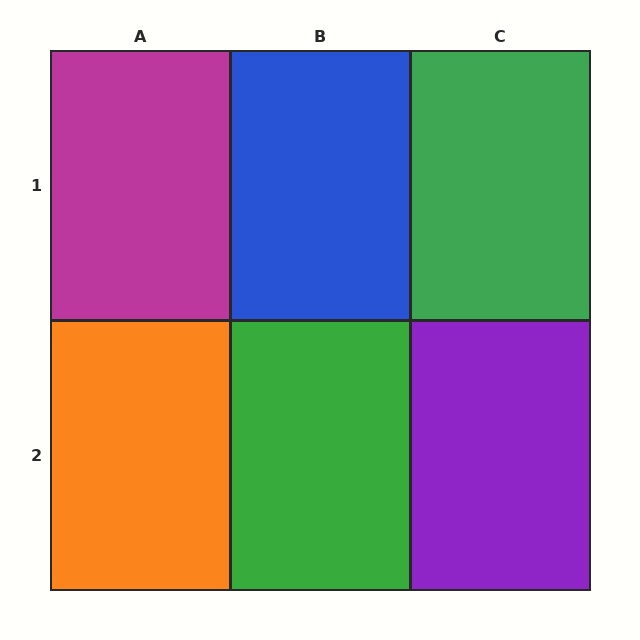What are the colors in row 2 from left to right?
Orange, green, purple.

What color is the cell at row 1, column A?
Magenta.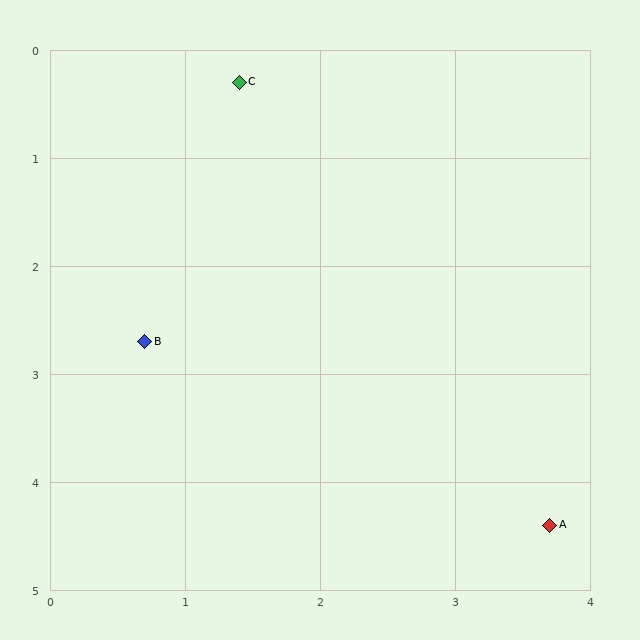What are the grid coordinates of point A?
Point A is at approximately (3.7, 4.4).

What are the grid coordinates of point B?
Point B is at approximately (0.7, 2.7).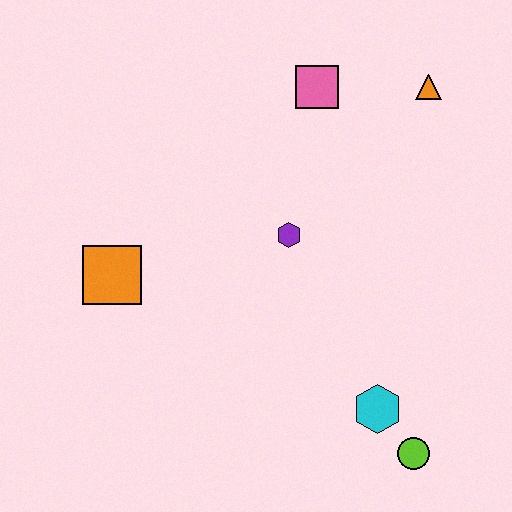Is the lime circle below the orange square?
Yes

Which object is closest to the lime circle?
The cyan hexagon is closest to the lime circle.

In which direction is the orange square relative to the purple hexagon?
The orange square is to the left of the purple hexagon.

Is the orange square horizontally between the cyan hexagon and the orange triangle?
No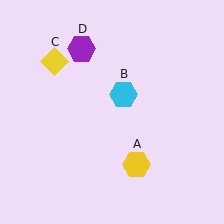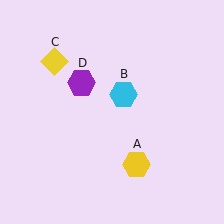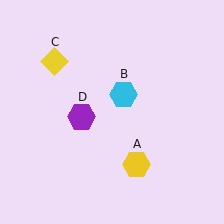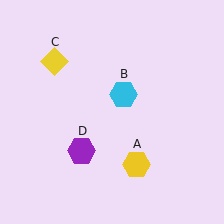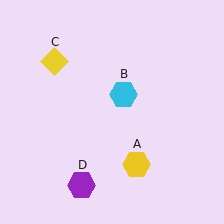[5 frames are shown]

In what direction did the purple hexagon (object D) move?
The purple hexagon (object D) moved down.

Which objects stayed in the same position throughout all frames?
Yellow hexagon (object A) and cyan hexagon (object B) and yellow diamond (object C) remained stationary.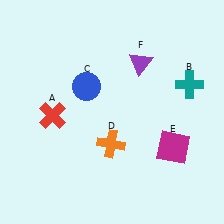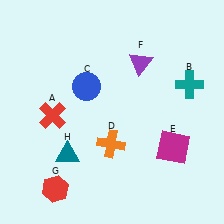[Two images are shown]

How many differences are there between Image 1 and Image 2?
There are 2 differences between the two images.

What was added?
A red hexagon (G), a teal triangle (H) were added in Image 2.